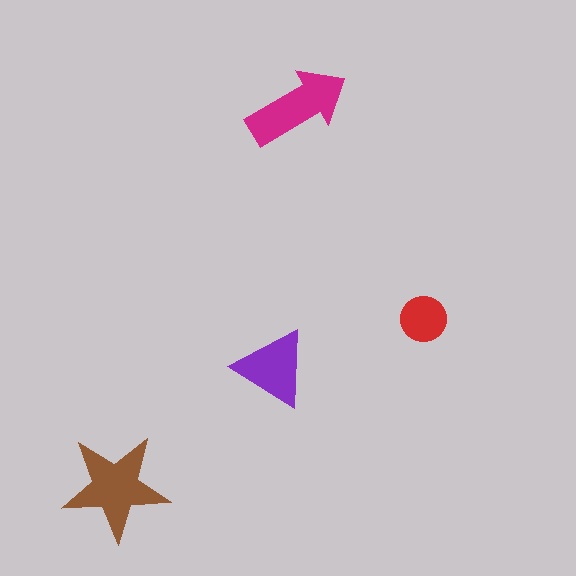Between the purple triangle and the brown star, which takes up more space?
The brown star.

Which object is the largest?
The brown star.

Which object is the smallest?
The red circle.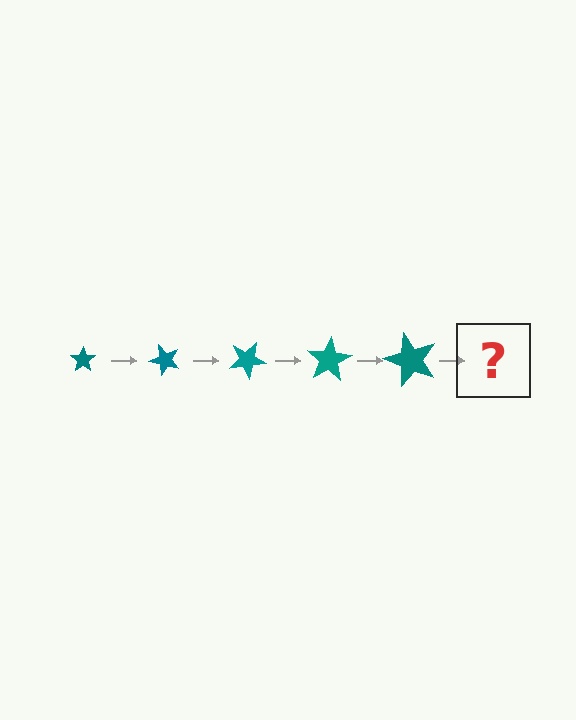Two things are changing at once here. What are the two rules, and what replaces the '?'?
The two rules are that the star grows larger each step and it rotates 50 degrees each step. The '?' should be a star, larger than the previous one and rotated 250 degrees from the start.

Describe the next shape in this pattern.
It should be a star, larger than the previous one and rotated 250 degrees from the start.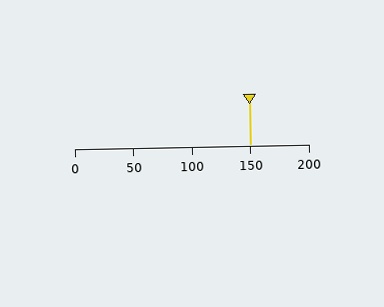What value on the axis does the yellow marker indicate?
The marker indicates approximately 150.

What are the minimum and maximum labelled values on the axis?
The axis runs from 0 to 200.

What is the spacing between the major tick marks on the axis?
The major ticks are spaced 50 apart.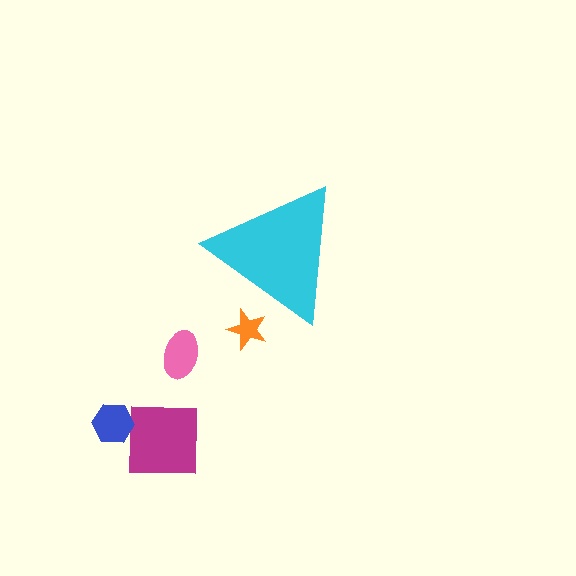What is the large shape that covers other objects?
A cyan triangle.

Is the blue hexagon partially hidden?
No, the blue hexagon is fully visible.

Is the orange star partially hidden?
Yes, the orange star is partially hidden behind the cyan triangle.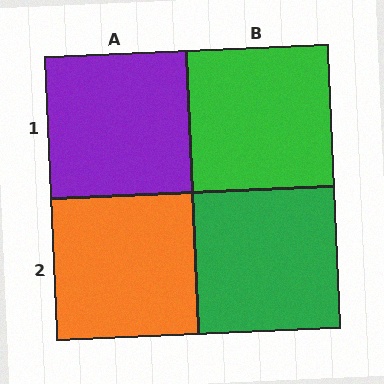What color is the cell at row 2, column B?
Green.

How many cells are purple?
1 cell is purple.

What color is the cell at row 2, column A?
Orange.